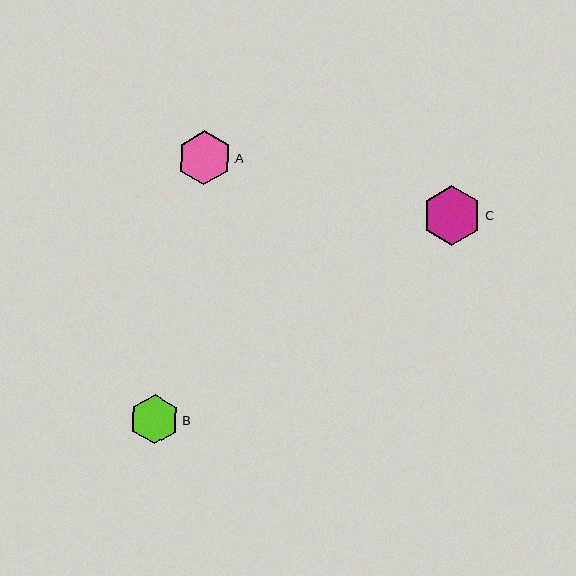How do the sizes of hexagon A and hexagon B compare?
Hexagon A and hexagon B are approximately the same size.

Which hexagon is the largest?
Hexagon C is the largest with a size of approximately 60 pixels.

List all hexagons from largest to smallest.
From largest to smallest: C, A, B.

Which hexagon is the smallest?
Hexagon B is the smallest with a size of approximately 49 pixels.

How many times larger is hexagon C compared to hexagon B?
Hexagon C is approximately 1.2 times the size of hexagon B.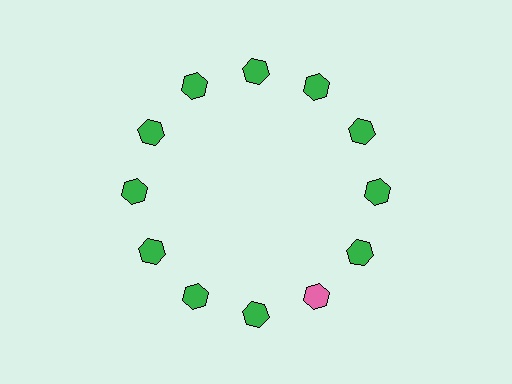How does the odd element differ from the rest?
It has a different color: pink instead of green.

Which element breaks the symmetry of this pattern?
The pink hexagon at roughly the 5 o'clock position breaks the symmetry. All other shapes are green hexagons.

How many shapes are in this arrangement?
There are 12 shapes arranged in a ring pattern.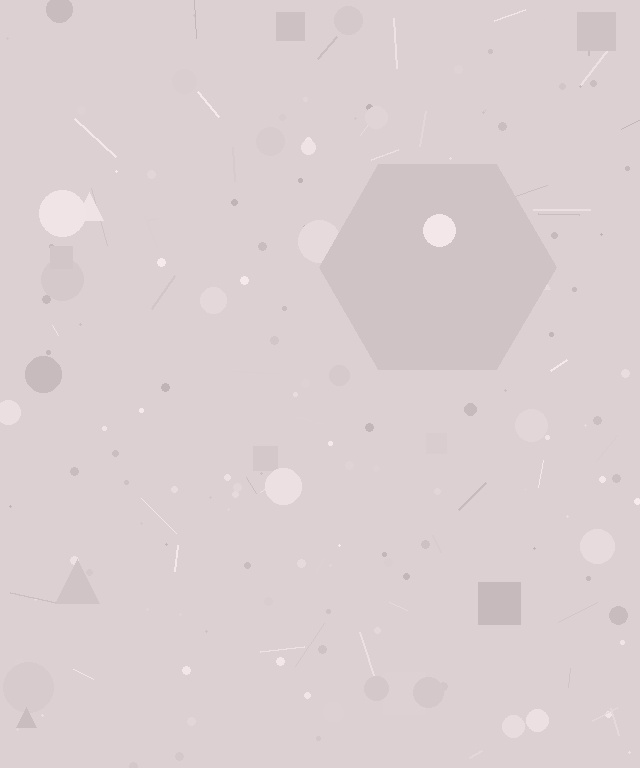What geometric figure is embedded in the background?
A hexagon is embedded in the background.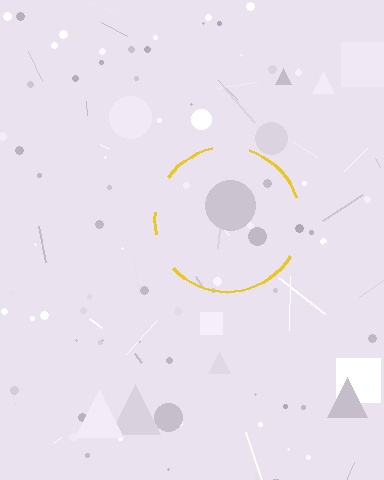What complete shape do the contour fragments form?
The contour fragments form a circle.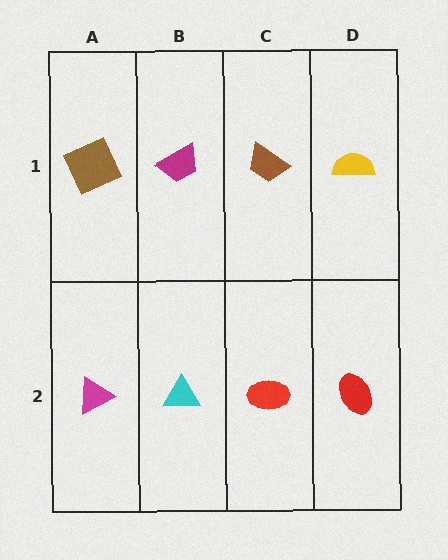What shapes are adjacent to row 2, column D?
A yellow semicircle (row 1, column D), a red ellipse (row 2, column C).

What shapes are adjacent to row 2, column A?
A brown square (row 1, column A), a cyan triangle (row 2, column B).